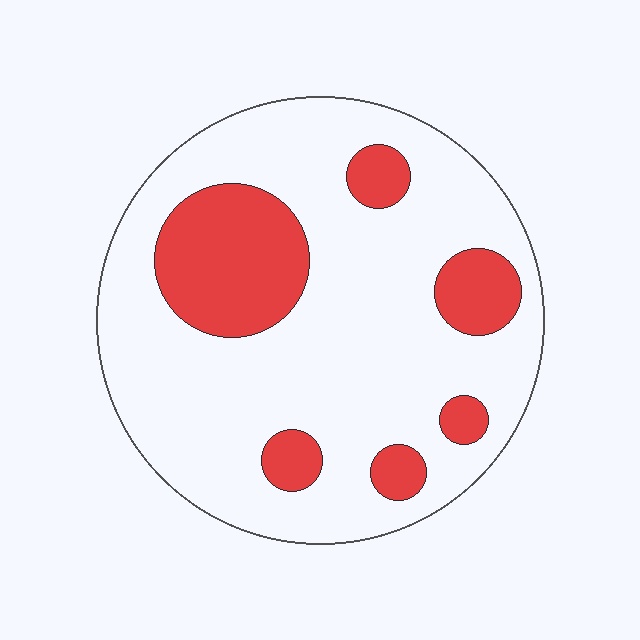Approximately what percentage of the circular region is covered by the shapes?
Approximately 25%.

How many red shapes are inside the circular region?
6.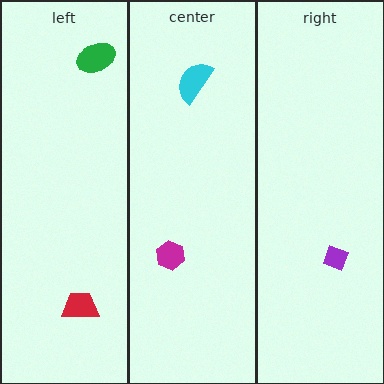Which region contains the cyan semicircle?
The center region.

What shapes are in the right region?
The purple diamond.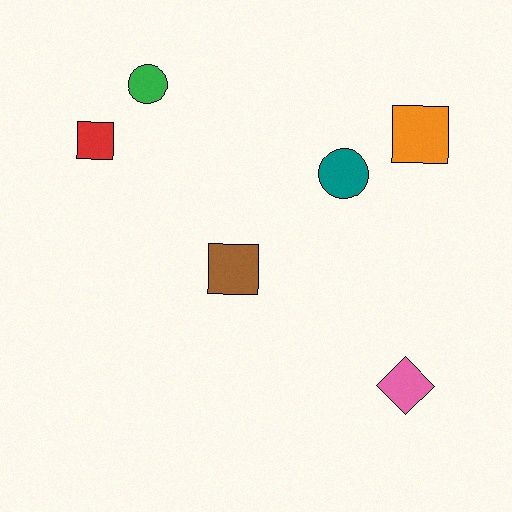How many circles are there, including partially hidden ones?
There are 2 circles.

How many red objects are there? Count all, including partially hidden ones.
There is 1 red object.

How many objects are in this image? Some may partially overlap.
There are 6 objects.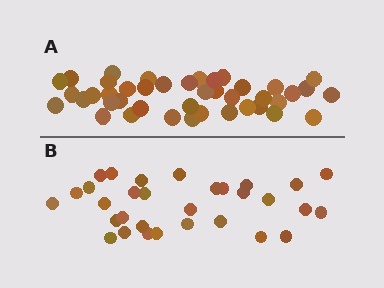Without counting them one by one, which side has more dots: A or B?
Region A (the top region) has more dots.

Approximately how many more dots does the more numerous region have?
Region A has roughly 12 or so more dots than region B.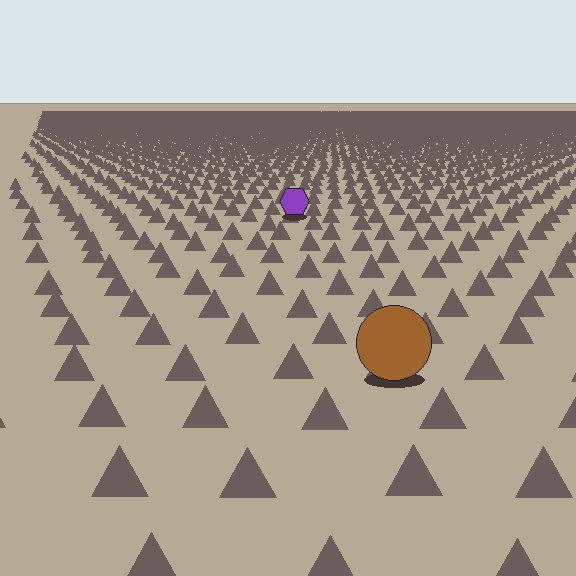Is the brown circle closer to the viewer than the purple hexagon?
Yes. The brown circle is closer — you can tell from the texture gradient: the ground texture is coarser near it.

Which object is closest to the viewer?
The brown circle is closest. The texture marks near it are larger and more spread out.